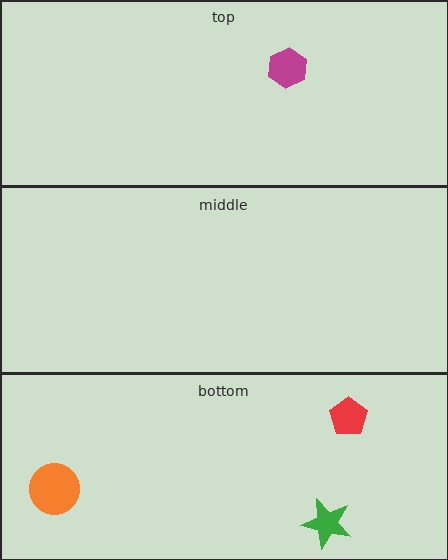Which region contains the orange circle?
The bottom region.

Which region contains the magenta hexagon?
The top region.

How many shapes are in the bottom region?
3.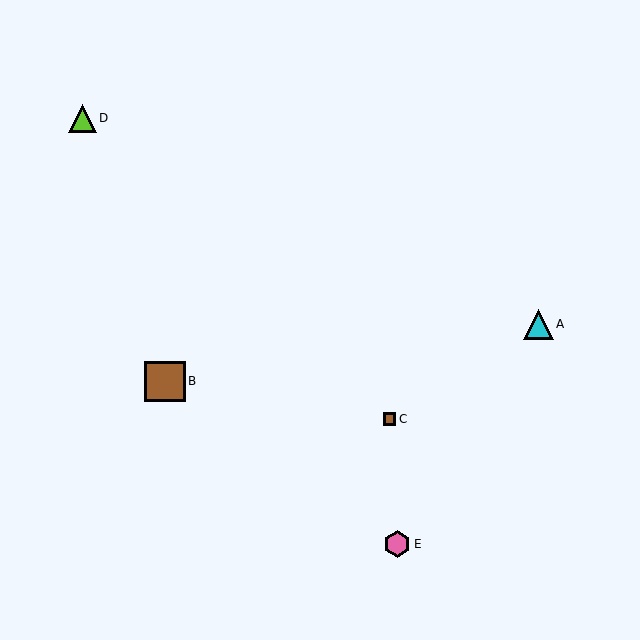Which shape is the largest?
The brown square (labeled B) is the largest.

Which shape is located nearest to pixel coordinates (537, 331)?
The cyan triangle (labeled A) at (539, 324) is nearest to that location.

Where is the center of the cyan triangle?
The center of the cyan triangle is at (539, 324).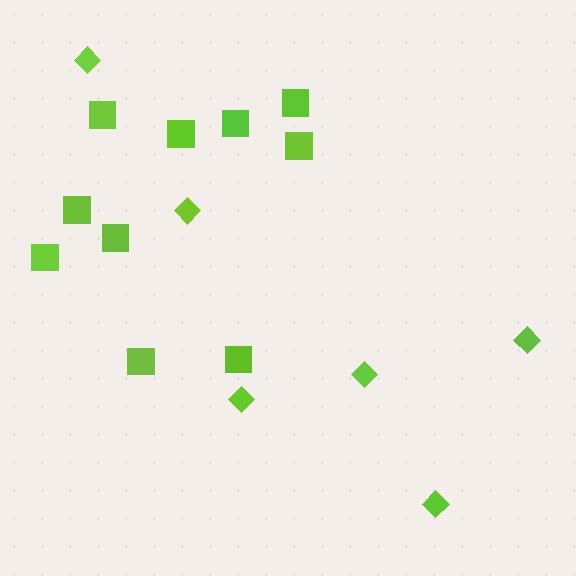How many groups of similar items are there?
There are 2 groups: one group of diamonds (6) and one group of squares (10).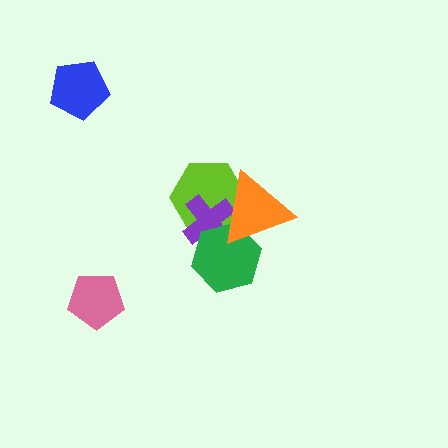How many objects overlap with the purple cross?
3 objects overlap with the purple cross.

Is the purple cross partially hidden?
Yes, it is partially covered by another shape.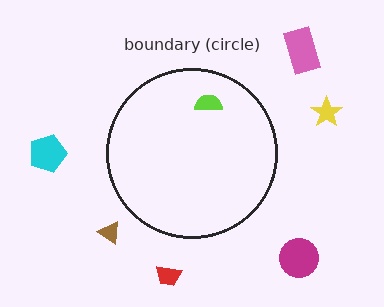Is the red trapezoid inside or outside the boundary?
Outside.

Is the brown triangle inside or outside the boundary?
Outside.